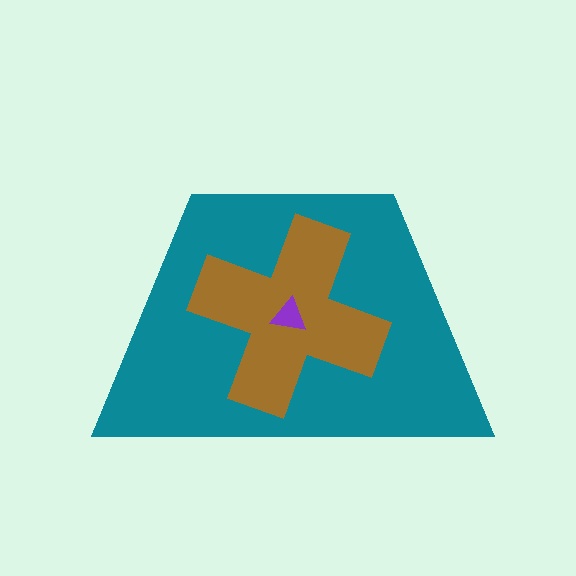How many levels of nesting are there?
3.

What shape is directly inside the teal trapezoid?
The brown cross.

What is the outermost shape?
The teal trapezoid.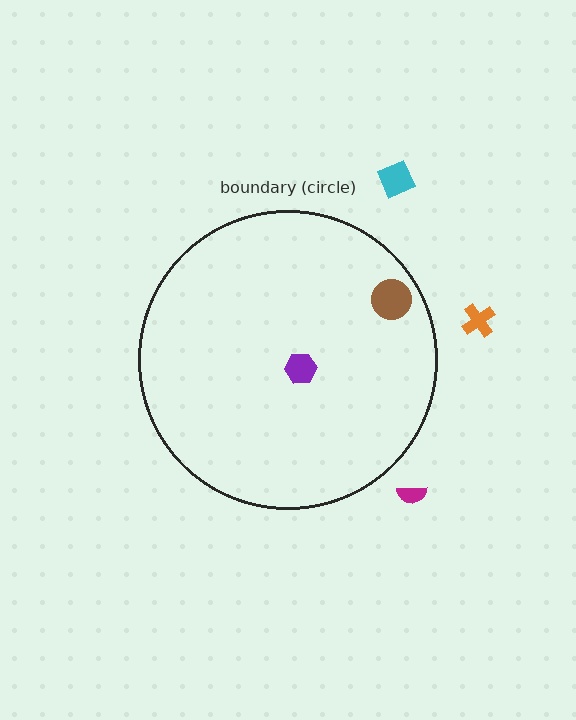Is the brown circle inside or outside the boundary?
Inside.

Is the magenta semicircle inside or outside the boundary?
Outside.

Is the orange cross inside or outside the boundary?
Outside.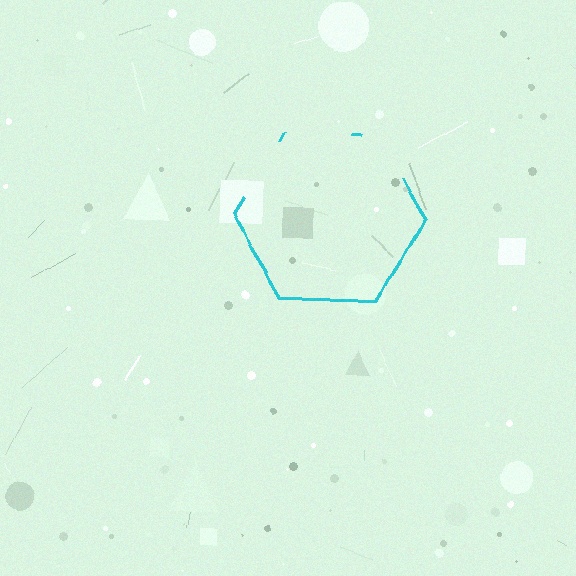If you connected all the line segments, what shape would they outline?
They would outline a hexagon.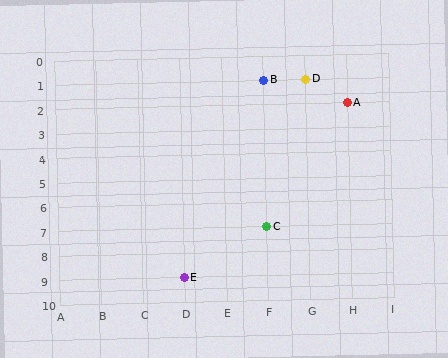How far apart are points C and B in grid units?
Points C and B are 6 rows apart.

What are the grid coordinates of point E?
Point E is at grid coordinates (D, 9).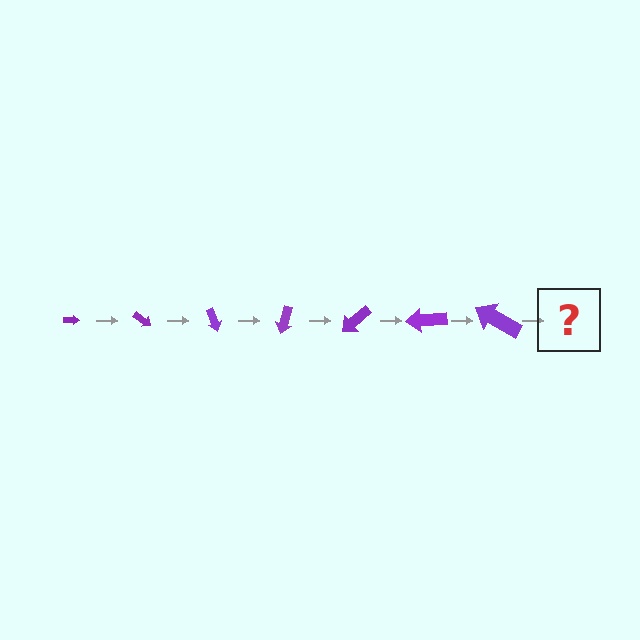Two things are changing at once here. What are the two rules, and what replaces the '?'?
The two rules are that the arrow grows larger each step and it rotates 35 degrees each step. The '?' should be an arrow, larger than the previous one and rotated 245 degrees from the start.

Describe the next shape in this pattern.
It should be an arrow, larger than the previous one and rotated 245 degrees from the start.